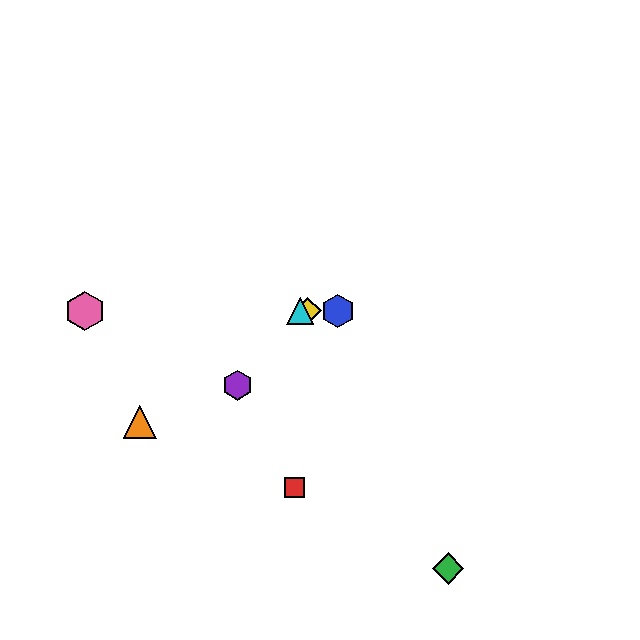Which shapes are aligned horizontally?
The blue hexagon, the yellow diamond, the cyan triangle, the pink hexagon are aligned horizontally.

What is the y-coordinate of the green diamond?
The green diamond is at y≈569.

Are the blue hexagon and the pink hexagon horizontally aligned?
Yes, both are at y≈311.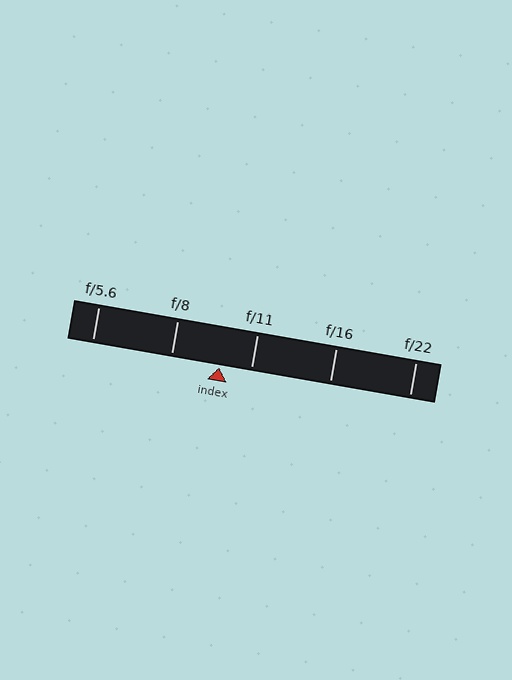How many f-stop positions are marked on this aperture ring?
There are 5 f-stop positions marked.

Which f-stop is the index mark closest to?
The index mark is closest to f/11.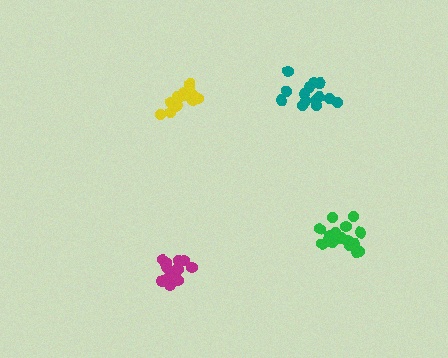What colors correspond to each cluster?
The clusters are colored: yellow, magenta, teal, green.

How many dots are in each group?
Group 1: 16 dots, Group 2: 14 dots, Group 3: 14 dots, Group 4: 17 dots (61 total).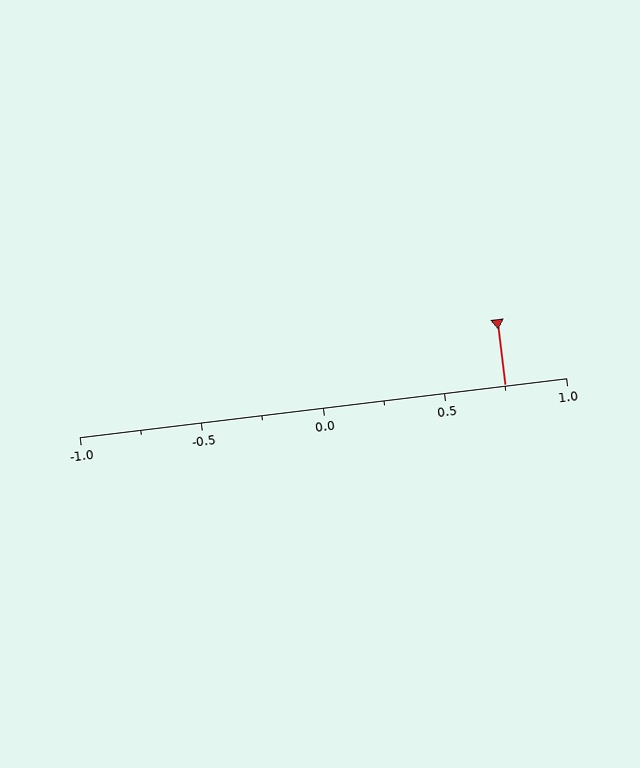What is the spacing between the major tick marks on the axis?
The major ticks are spaced 0.5 apart.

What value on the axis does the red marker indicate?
The marker indicates approximately 0.75.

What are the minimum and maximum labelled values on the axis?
The axis runs from -1.0 to 1.0.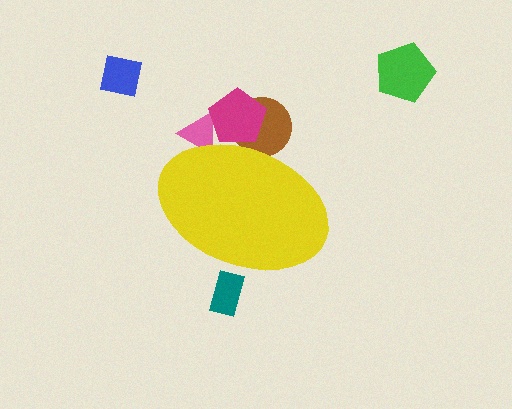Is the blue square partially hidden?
No, the blue square is fully visible.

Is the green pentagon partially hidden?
No, the green pentagon is fully visible.